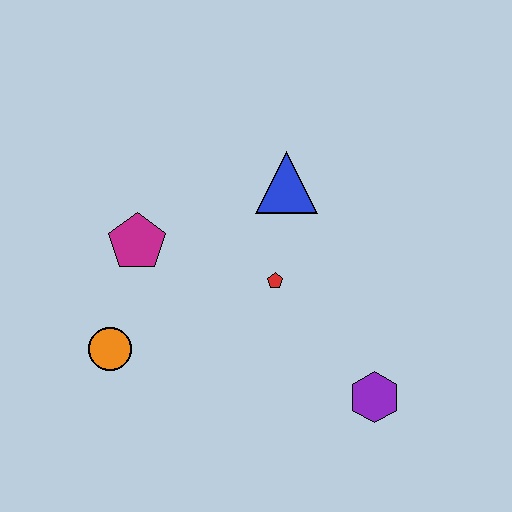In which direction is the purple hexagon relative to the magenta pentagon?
The purple hexagon is to the right of the magenta pentagon.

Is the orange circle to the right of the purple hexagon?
No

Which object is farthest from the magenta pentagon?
The purple hexagon is farthest from the magenta pentagon.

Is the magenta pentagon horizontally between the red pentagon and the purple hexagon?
No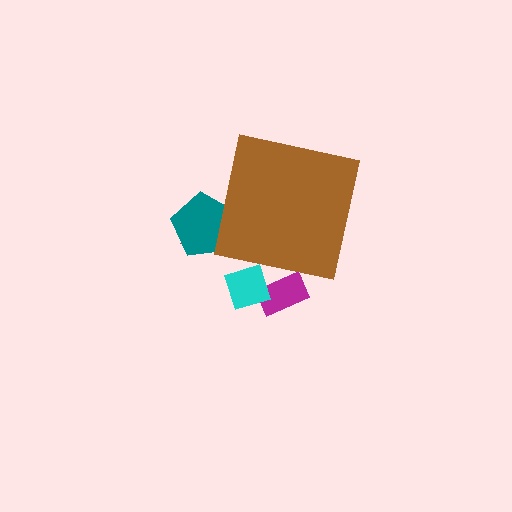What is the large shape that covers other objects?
A brown square.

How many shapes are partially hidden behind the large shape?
4 shapes are partially hidden.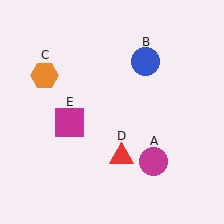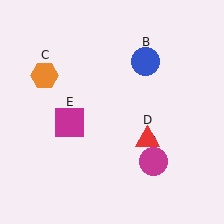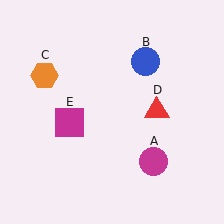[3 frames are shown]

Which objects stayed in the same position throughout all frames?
Magenta circle (object A) and blue circle (object B) and orange hexagon (object C) and magenta square (object E) remained stationary.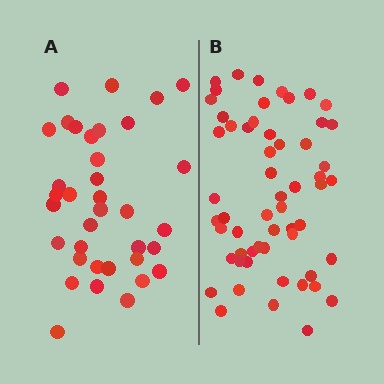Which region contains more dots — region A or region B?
Region B (the right region) has more dots.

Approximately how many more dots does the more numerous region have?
Region B has approximately 20 more dots than region A.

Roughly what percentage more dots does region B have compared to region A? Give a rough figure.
About 60% more.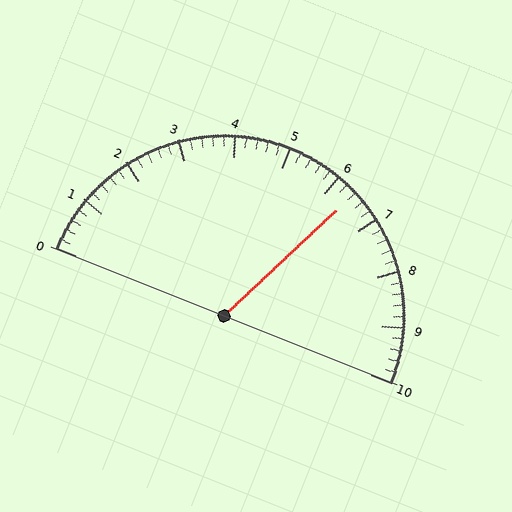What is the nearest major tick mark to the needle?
The nearest major tick mark is 6.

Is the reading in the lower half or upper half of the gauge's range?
The reading is in the upper half of the range (0 to 10).